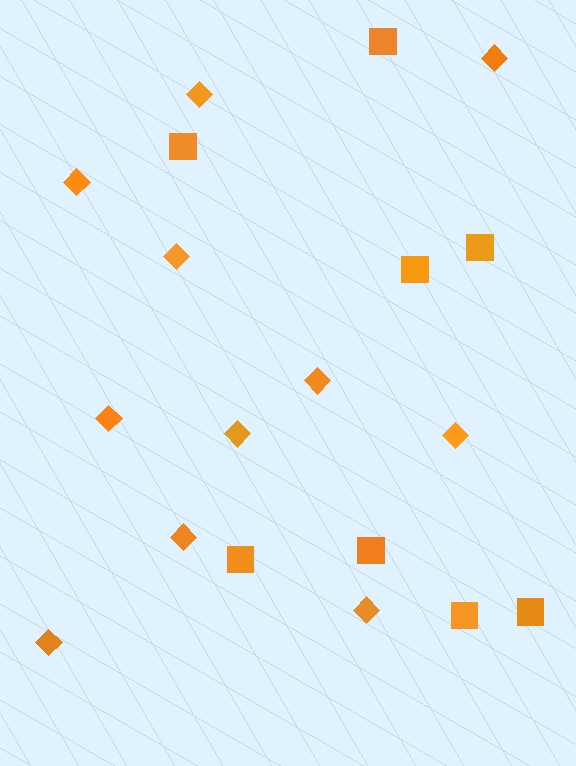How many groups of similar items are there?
There are 2 groups: one group of squares (8) and one group of diamonds (11).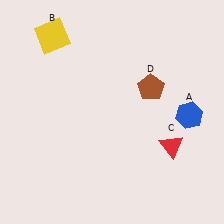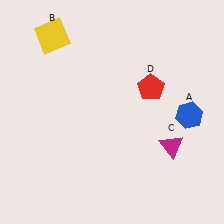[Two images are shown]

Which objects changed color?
C changed from red to magenta. D changed from brown to red.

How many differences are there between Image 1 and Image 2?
There are 2 differences between the two images.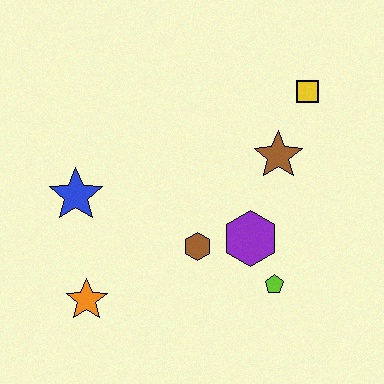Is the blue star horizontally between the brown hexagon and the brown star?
No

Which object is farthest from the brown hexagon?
The yellow square is farthest from the brown hexagon.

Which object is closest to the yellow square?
The brown star is closest to the yellow square.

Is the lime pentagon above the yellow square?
No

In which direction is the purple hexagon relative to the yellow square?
The purple hexagon is below the yellow square.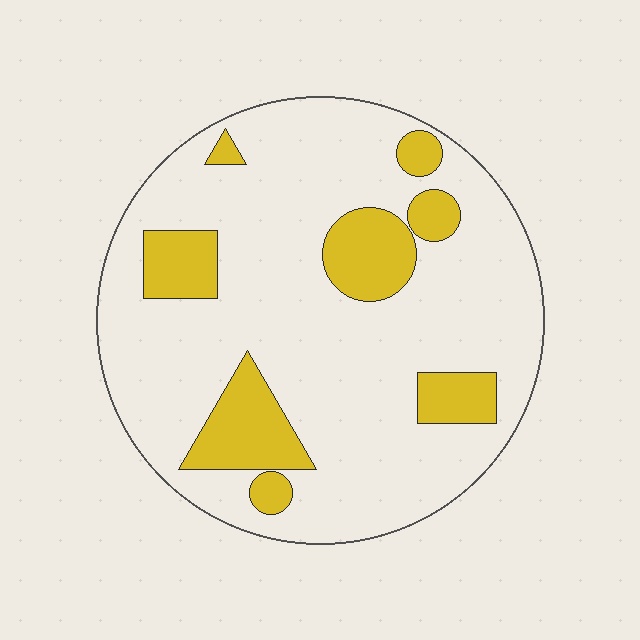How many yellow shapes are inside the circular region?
8.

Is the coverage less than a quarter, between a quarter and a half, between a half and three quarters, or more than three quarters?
Less than a quarter.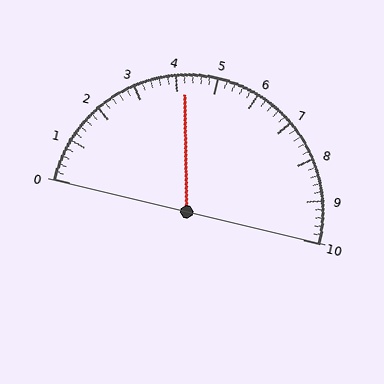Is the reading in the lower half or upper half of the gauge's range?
The reading is in the lower half of the range (0 to 10).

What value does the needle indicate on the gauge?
The needle indicates approximately 4.2.